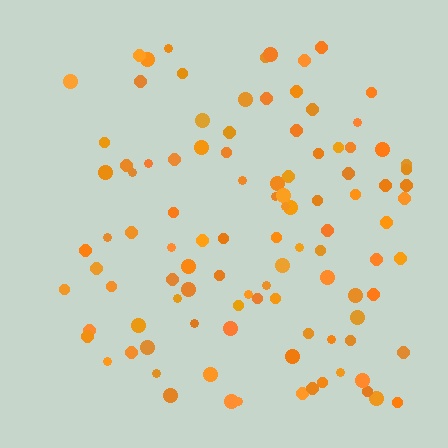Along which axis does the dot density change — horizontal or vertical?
Horizontal.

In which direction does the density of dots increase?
From left to right, with the right side densest.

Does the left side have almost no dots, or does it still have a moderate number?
Still a moderate number, just noticeably fewer than the right.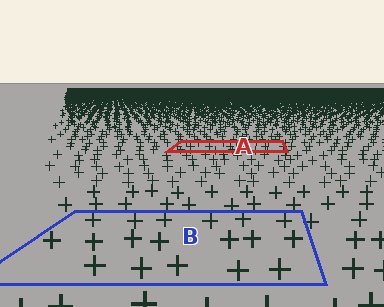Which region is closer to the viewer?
Region B is closer. The texture elements there are larger and more spread out.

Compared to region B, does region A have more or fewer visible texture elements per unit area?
Region A has more texture elements per unit area — they are packed more densely because it is farther away.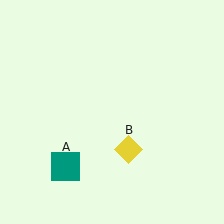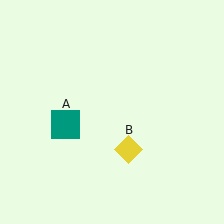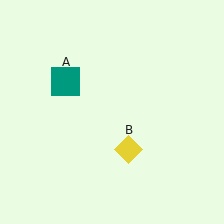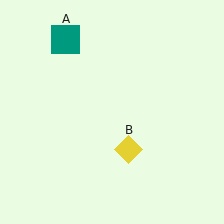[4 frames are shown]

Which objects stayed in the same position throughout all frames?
Yellow diamond (object B) remained stationary.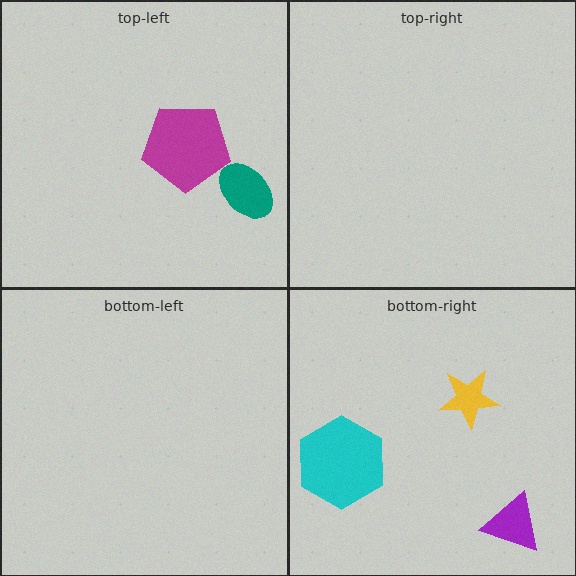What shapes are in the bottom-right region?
The cyan hexagon, the purple triangle, the yellow star.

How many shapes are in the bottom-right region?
3.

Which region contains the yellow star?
The bottom-right region.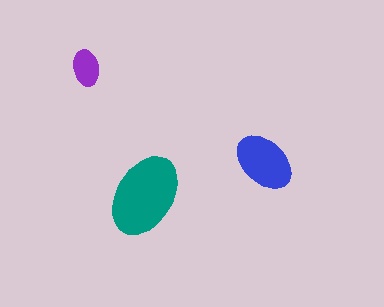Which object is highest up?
The purple ellipse is topmost.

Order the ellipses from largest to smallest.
the teal one, the blue one, the purple one.